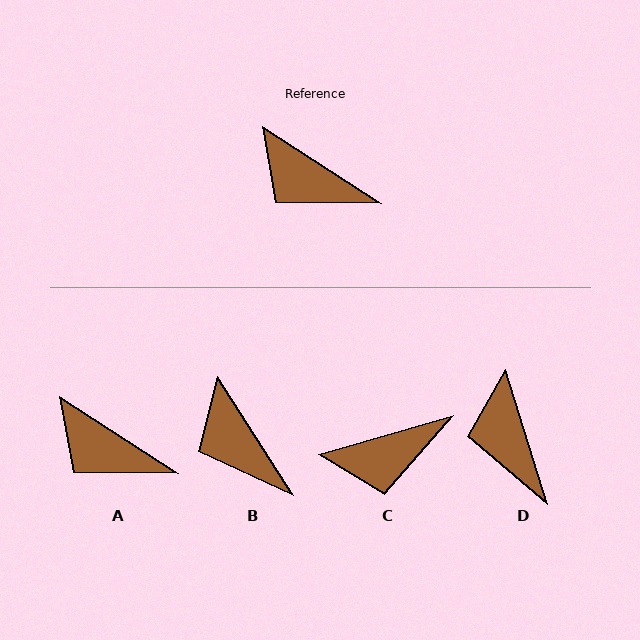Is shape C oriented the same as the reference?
No, it is off by about 49 degrees.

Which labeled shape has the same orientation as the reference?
A.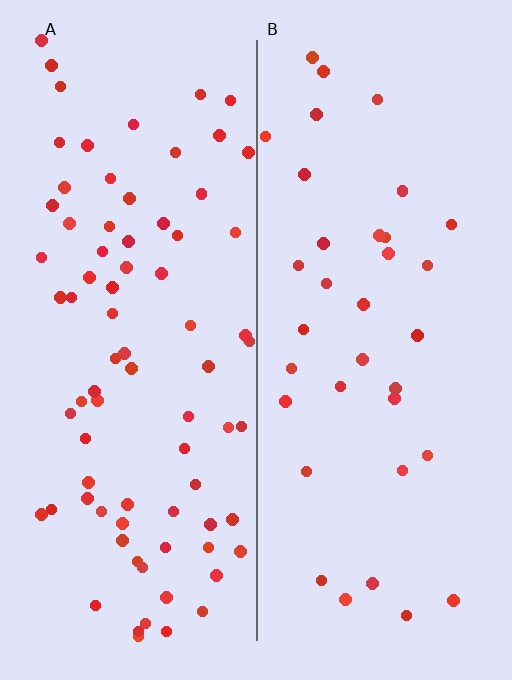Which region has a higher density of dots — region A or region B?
A (the left).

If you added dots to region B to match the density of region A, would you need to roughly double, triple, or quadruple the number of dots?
Approximately double.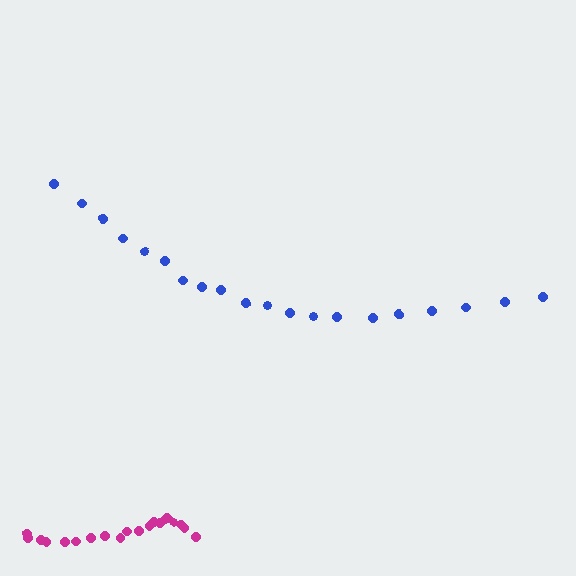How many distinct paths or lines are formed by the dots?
There are 2 distinct paths.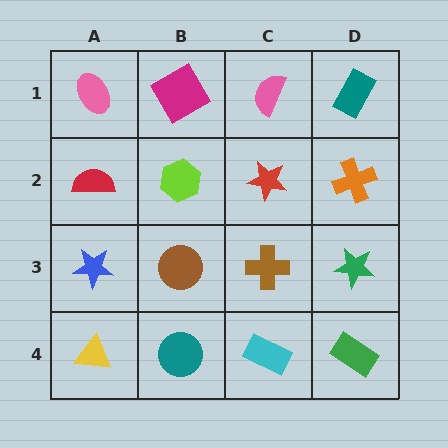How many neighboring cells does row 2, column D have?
3.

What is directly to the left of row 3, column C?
A brown circle.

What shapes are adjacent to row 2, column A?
A pink ellipse (row 1, column A), a blue star (row 3, column A), a lime hexagon (row 2, column B).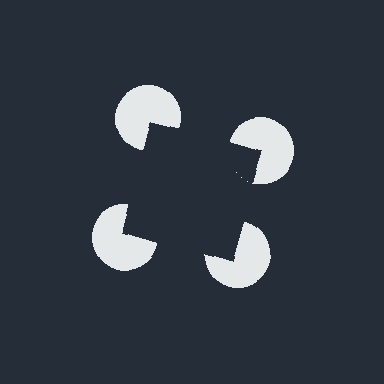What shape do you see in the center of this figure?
An illusory square — its edges are inferred from the aligned wedge cuts in the pac-man discs, not physically drawn.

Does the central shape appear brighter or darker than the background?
It typically appears slightly darker than the background, even though no actual brightness change is drawn.